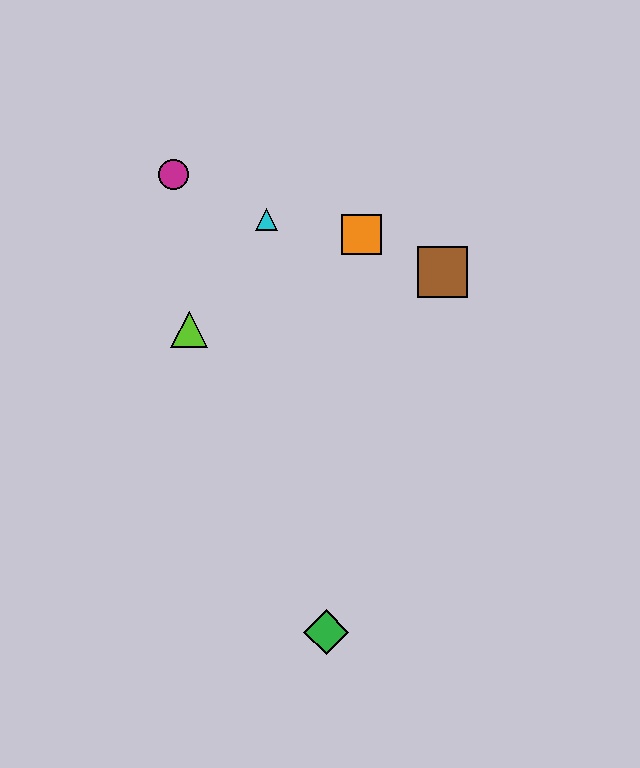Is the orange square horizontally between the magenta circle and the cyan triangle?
No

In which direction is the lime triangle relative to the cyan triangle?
The lime triangle is below the cyan triangle.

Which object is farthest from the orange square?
The green diamond is farthest from the orange square.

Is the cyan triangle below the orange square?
No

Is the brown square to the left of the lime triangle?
No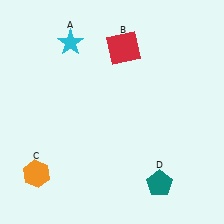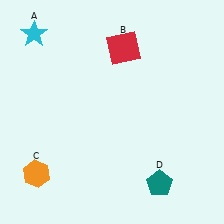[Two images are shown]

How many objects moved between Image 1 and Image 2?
1 object moved between the two images.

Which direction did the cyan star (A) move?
The cyan star (A) moved left.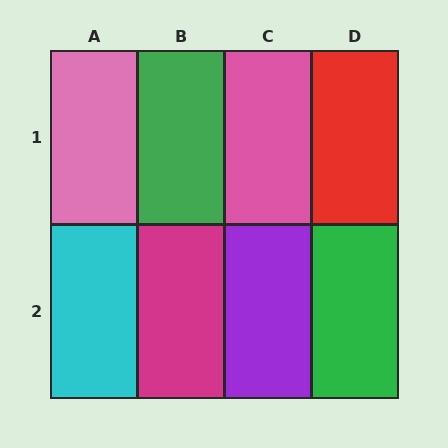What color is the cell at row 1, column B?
Green.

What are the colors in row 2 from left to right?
Cyan, magenta, purple, green.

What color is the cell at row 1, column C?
Pink.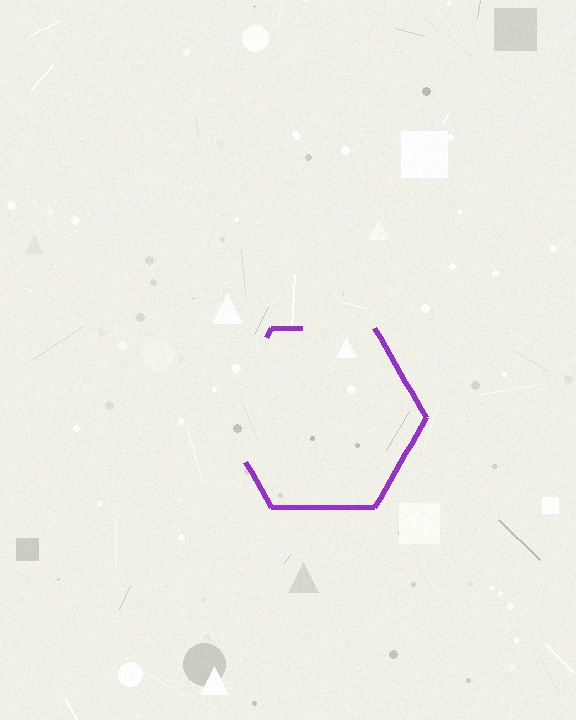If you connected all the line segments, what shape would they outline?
They would outline a hexagon.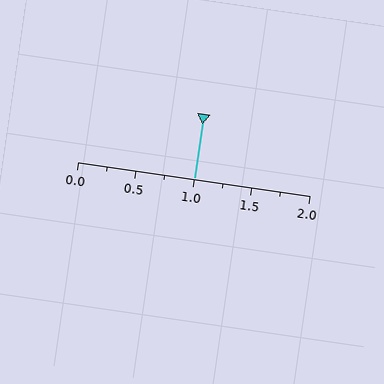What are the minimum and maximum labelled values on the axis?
The axis runs from 0.0 to 2.0.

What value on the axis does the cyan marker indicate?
The marker indicates approximately 1.